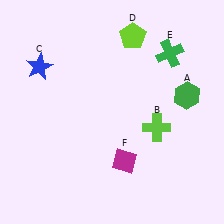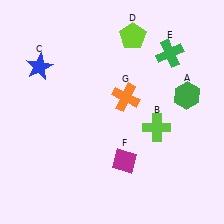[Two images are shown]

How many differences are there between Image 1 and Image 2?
There is 1 difference between the two images.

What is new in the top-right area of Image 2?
An orange cross (G) was added in the top-right area of Image 2.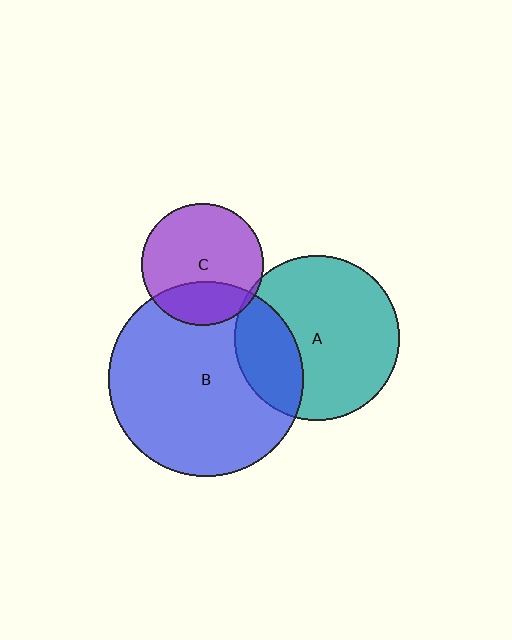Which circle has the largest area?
Circle B (blue).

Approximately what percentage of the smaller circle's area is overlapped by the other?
Approximately 5%.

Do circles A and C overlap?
Yes.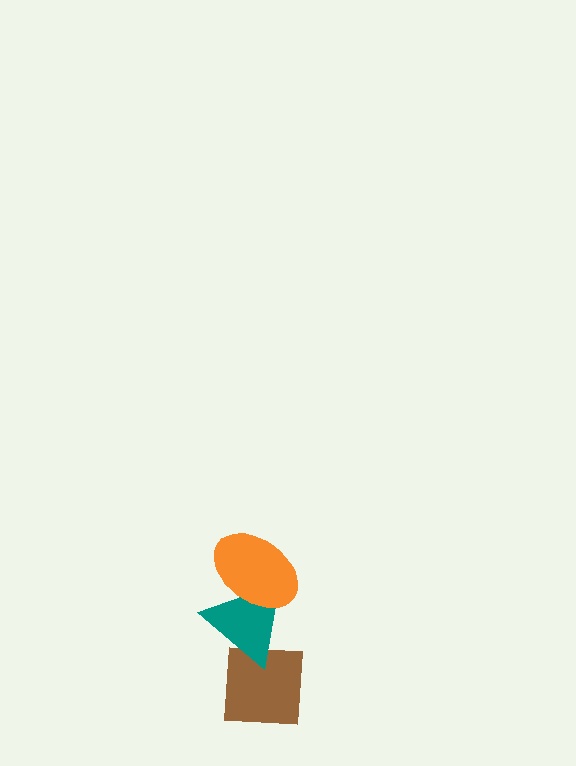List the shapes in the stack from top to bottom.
From top to bottom: the orange ellipse, the teal triangle, the brown square.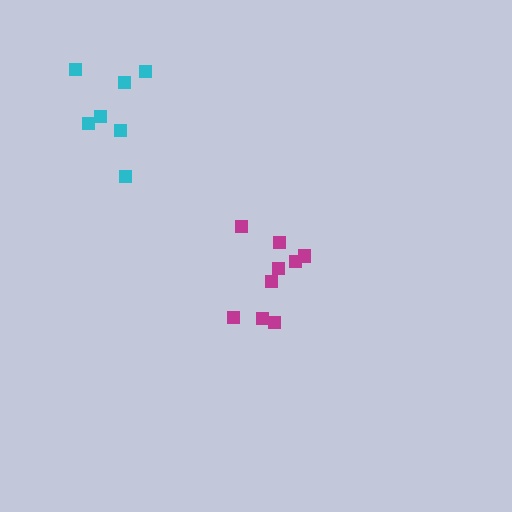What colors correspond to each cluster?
The clusters are colored: magenta, cyan.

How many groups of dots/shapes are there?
There are 2 groups.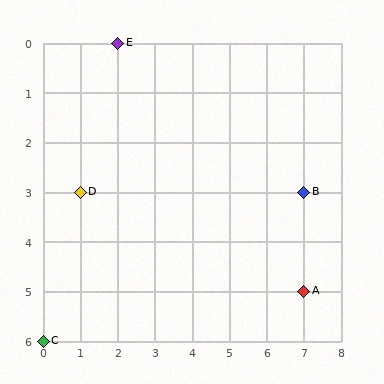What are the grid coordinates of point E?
Point E is at grid coordinates (2, 0).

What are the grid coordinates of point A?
Point A is at grid coordinates (7, 5).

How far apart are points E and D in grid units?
Points E and D are 1 column and 3 rows apart (about 3.2 grid units diagonally).